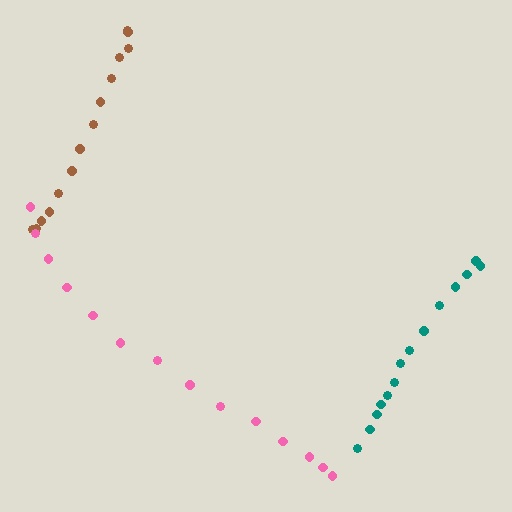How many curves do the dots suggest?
There are 3 distinct paths.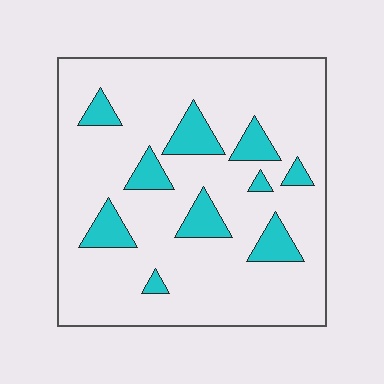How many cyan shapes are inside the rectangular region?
10.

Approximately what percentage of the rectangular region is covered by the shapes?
Approximately 15%.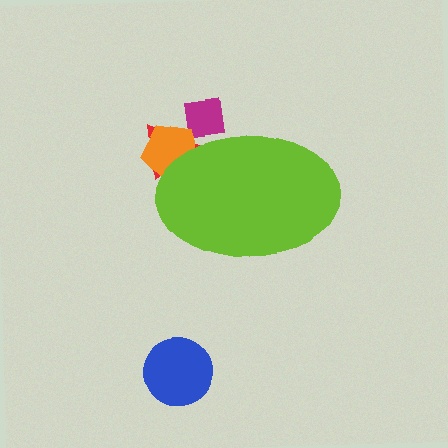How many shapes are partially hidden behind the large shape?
3 shapes are partially hidden.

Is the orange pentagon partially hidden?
Yes, the orange pentagon is partially hidden behind the lime ellipse.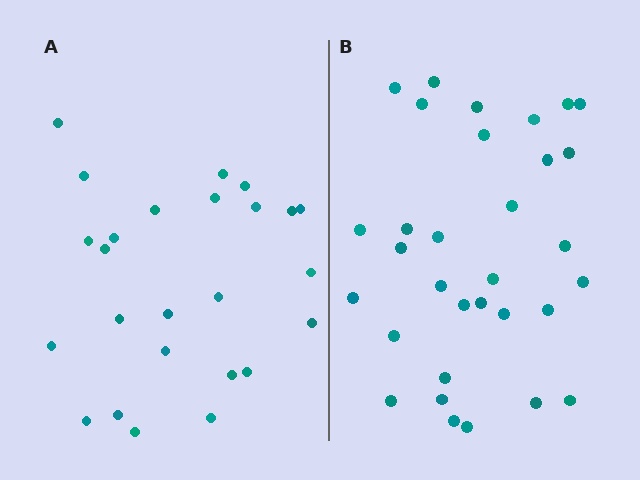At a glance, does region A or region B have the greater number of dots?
Region B (the right region) has more dots.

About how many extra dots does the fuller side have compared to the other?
Region B has roughly 8 or so more dots than region A.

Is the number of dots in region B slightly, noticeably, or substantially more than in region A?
Region B has noticeably more, but not dramatically so. The ratio is roughly 1.3 to 1.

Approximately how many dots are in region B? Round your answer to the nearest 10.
About 30 dots. (The exact count is 32, which rounds to 30.)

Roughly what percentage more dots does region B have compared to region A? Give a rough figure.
About 30% more.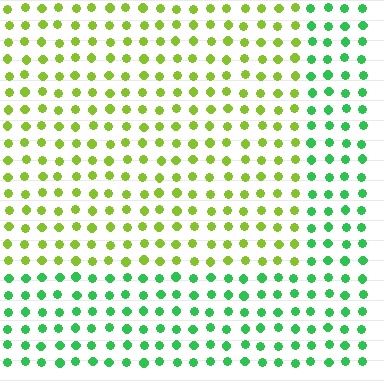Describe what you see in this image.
The image is filled with small green elements in a uniform arrangement. A rectangle-shaped region is visible where the elements are tinted to a slightly different hue, forming a subtle color boundary.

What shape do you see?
I see a rectangle.